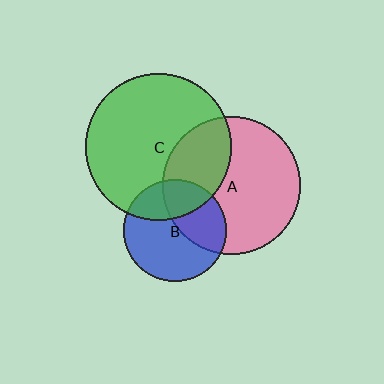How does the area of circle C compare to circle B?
Approximately 2.1 times.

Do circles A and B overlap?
Yes.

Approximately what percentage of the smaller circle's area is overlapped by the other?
Approximately 40%.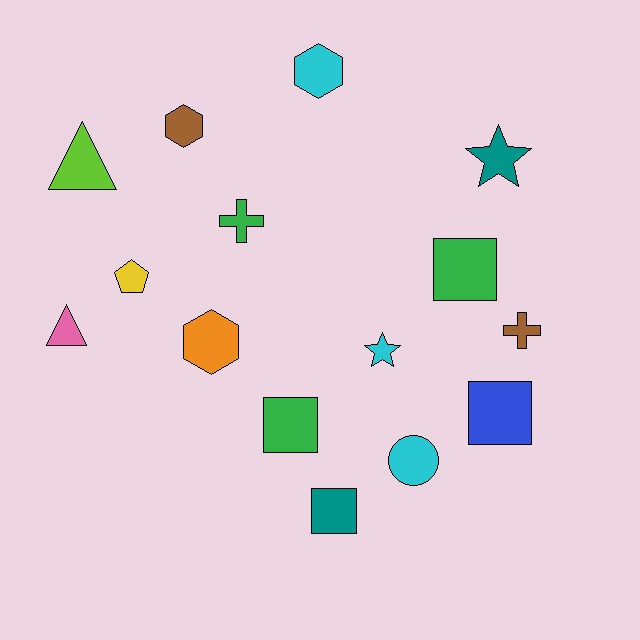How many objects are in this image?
There are 15 objects.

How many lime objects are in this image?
There is 1 lime object.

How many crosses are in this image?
There are 2 crosses.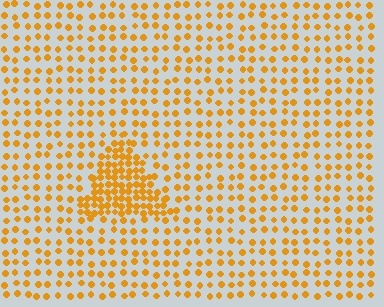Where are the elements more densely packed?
The elements are more densely packed inside the triangle boundary.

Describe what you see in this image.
The image contains small orange elements arranged at two different densities. A triangle-shaped region is visible where the elements are more densely packed than the surrounding area.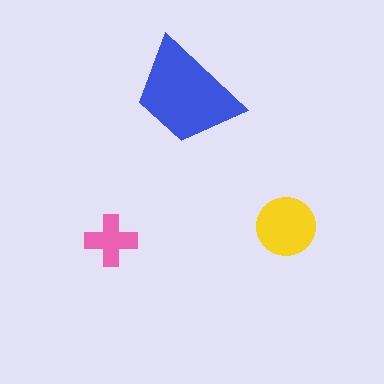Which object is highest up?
The blue trapezoid is topmost.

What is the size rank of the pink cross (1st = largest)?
3rd.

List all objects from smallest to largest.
The pink cross, the yellow circle, the blue trapezoid.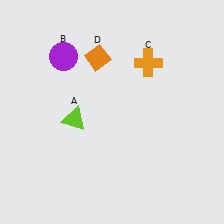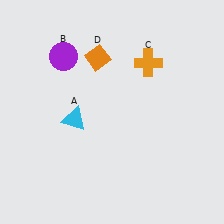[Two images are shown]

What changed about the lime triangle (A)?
In Image 1, A is lime. In Image 2, it changed to cyan.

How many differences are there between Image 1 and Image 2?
There is 1 difference between the two images.